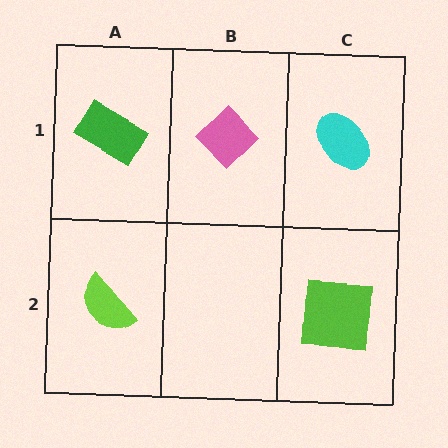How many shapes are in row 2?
2 shapes.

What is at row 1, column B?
A pink diamond.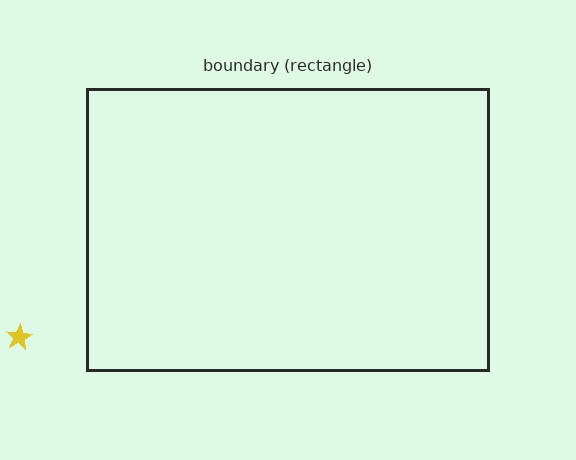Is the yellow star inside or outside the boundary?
Outside.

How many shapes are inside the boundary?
0 inside, 1 outside.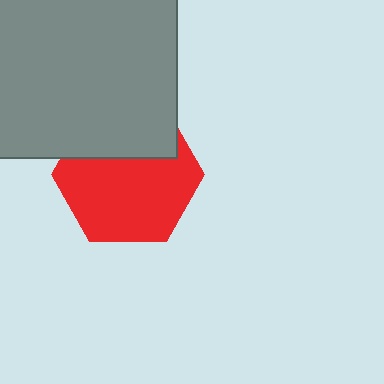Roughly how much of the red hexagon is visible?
Most of it is visible (roughly 66%).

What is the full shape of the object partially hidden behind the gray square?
The partially hidden object is a red hexagon.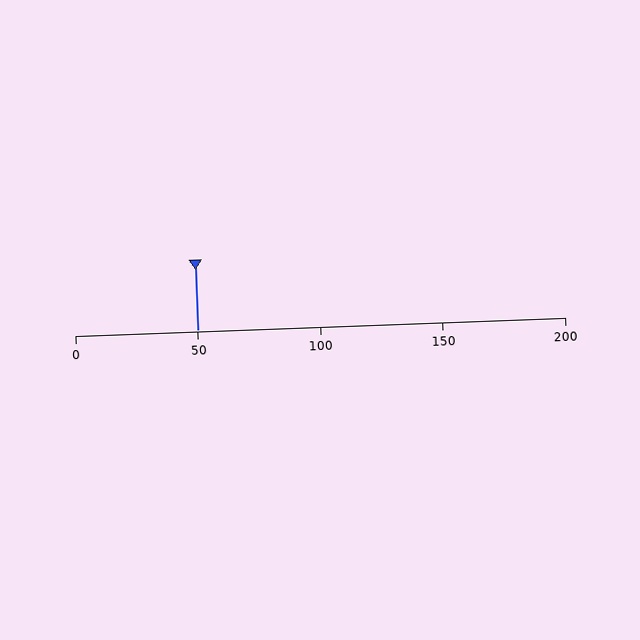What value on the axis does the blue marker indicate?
The marker indicates approximately 50.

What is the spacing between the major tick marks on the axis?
The major ticks are spaced 50 apart.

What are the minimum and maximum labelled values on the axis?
The axis runs from 0 to 200.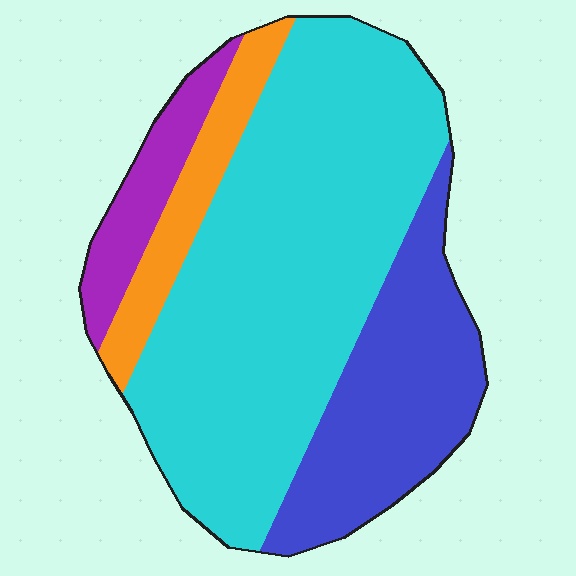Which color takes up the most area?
Cyan, at roughly 60%.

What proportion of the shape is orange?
Orange takes up about one tenth (1/10) of the shape.